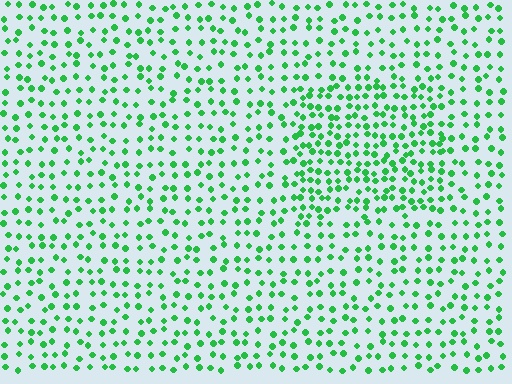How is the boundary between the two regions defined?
The boundary is defined by a change in element density (approximately 1.7x ratio). All elements are the same color, size, and shape.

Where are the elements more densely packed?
The elements are more densely packed inside the rectangle boundary.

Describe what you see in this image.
The image contains small green elements arranged at two different densities. A rectangle-shaped region is visible where the elements are more densely packed than the surrounding area.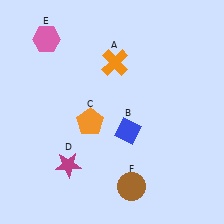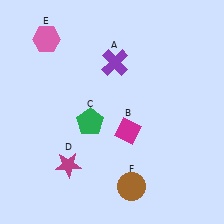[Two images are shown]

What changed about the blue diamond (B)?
In Image 1, B is blue. In Image 2, it changed to magenta.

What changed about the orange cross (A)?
In Image 1, A is orange. In Image 2, it changed to purple.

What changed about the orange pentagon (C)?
In Image 1, C is orange. In Image 2, it changed to green.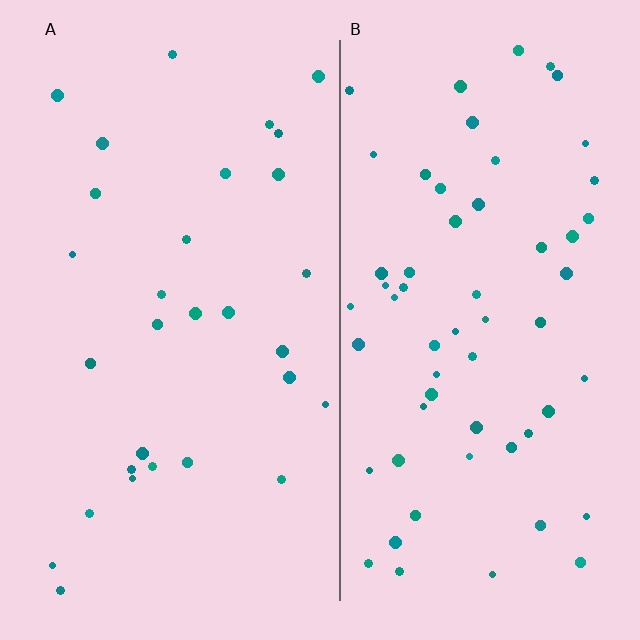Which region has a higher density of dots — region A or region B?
B (the right).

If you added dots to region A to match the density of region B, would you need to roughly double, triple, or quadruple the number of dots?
Approximately double.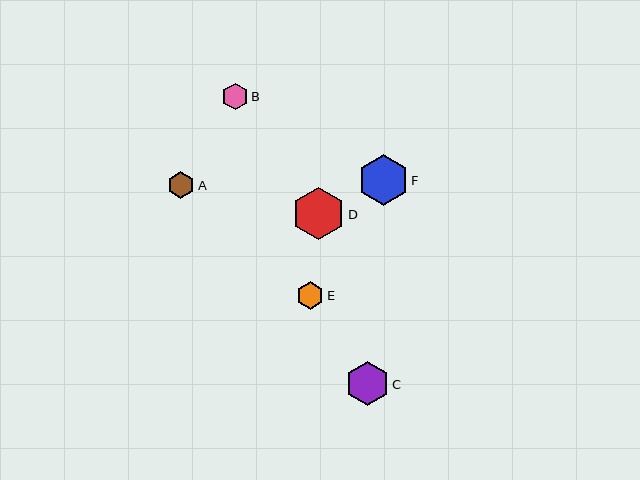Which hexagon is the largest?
Hexagon D is the largest with a size of approximately 53 pixels.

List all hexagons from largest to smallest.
From largest to smallest: D, F, C, A, E, B.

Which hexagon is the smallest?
Hexagon B is the smallest with a size of approximately 27 pixels.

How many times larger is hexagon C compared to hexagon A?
Hexagon C is approximately 1.6 times the size of hexagon A.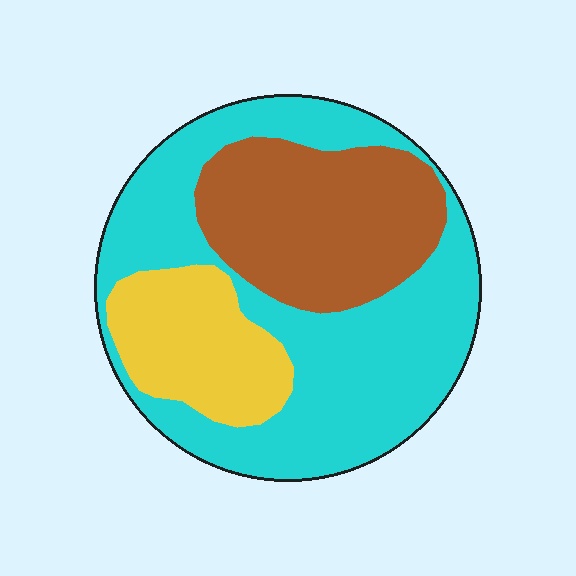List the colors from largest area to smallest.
From largest to smallest: cyan, brown, yellow.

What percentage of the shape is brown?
Brown takes up between a sixth and a third of the shape.